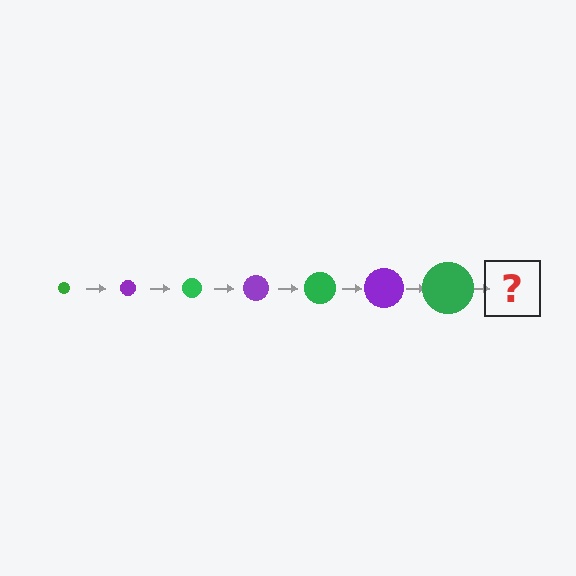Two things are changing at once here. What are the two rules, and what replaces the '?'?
The two rules are that the circle grows larger each step and the color cycles through green and purple. The '?' should be a purple circle, larger than the previous one.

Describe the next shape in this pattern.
It should be a purple circle, larger than the previous one.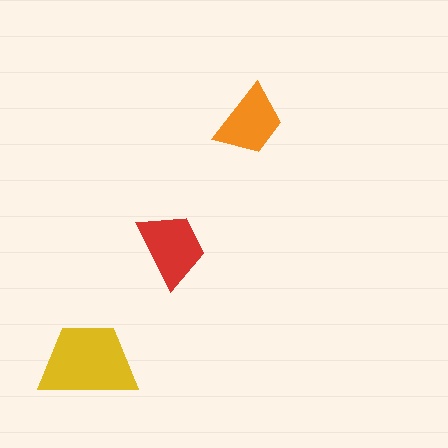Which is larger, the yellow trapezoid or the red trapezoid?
The yellow one.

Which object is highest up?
The orange trapezoid is topmost.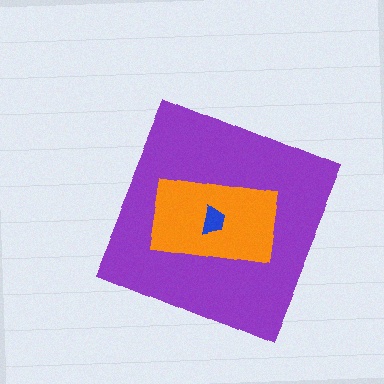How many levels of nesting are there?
3.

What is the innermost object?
The blue trapezoid.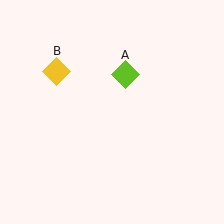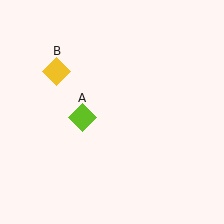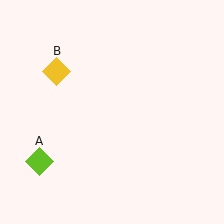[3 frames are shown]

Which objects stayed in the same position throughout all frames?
Yellow diamond (object B) remained stationary.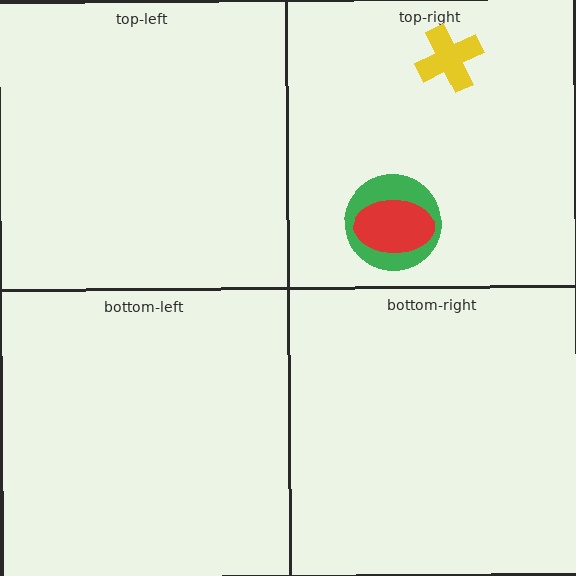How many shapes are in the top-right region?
3.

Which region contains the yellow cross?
The top-right region.